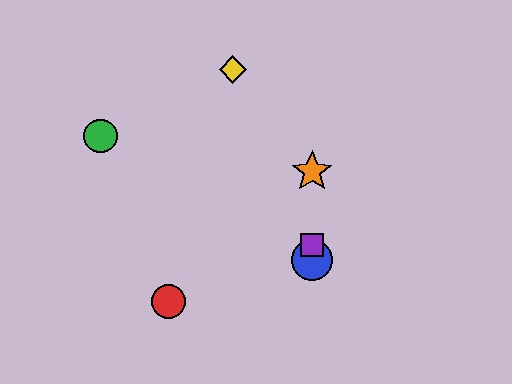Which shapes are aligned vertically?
The blue circle, the purple square, the orange star are aligned vertically.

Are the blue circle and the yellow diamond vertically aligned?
No, the blue circle is at x≈312 and the yellow diamond is at x≈233.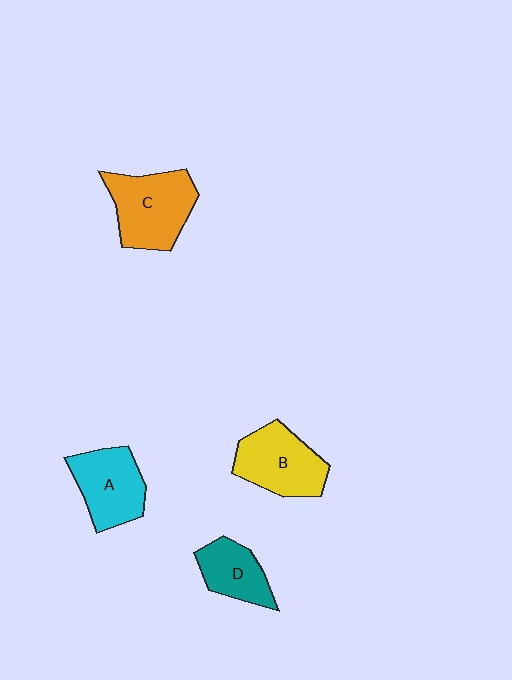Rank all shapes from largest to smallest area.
From largest to smallest: C (orange), B (yellow), A (cyan), D (teal).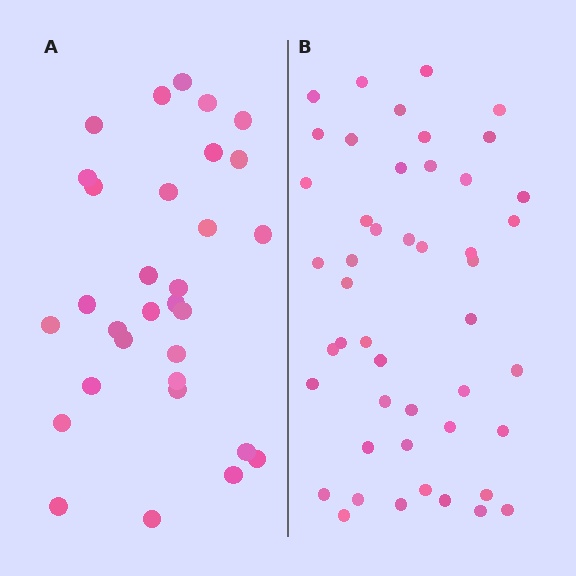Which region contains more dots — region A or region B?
Region B (the right region) has more dots.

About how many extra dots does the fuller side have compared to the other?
Region B has approximately 15 more dots than region A.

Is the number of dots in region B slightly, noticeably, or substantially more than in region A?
Region B has substantially more. The ratio is roughly 1.5 to 1.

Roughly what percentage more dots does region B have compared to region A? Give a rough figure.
About 50% more.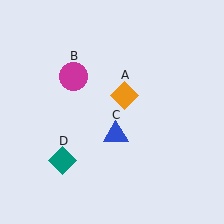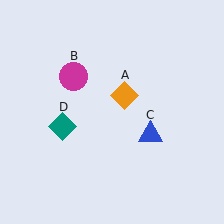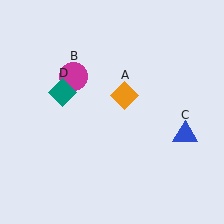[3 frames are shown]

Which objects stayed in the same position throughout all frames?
Orange diamond (object A) and magenta circle (object B) remained stationary.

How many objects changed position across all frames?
2 objects changed position: blue triangle (object C), teal diamond (object D).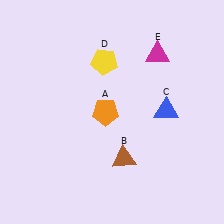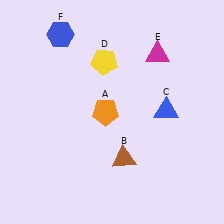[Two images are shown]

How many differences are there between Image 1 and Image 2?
There is 1 difference between the two images.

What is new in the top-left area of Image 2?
A blue hexagon (F) was added in the top-left area of Image 2.